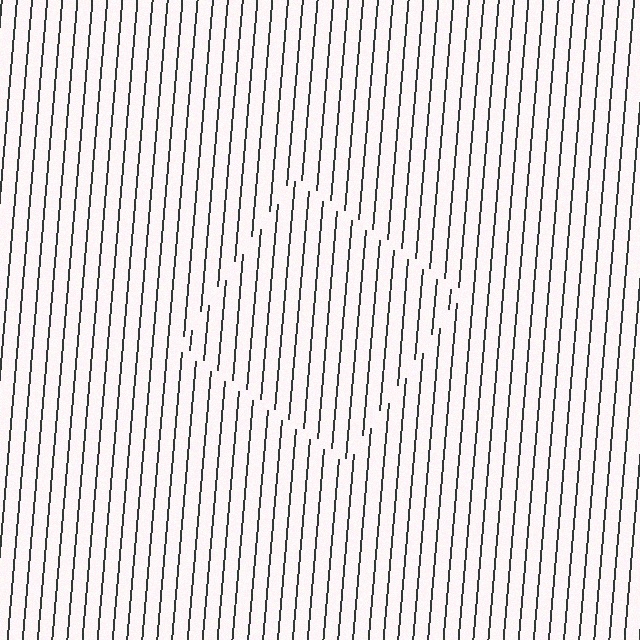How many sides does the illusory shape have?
4 sides — the line-ends trace a square.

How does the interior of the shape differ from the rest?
The interior of the shape contains the same grating, shifted by half a period — the contour is defined by the phase discontinuity where line-ends from the inner and outer gratings abut.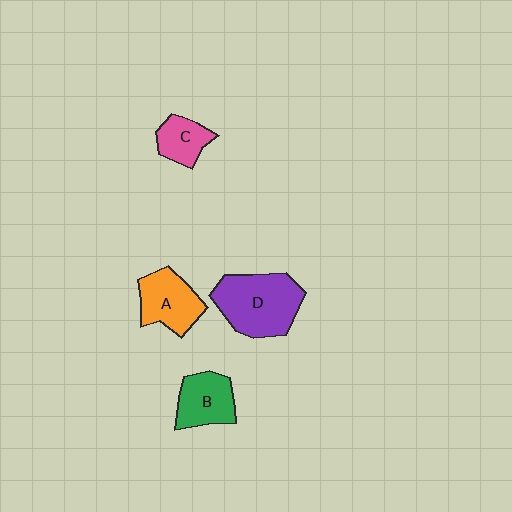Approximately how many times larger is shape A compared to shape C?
Approximately 1.5 times.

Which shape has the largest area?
Shape D (purple).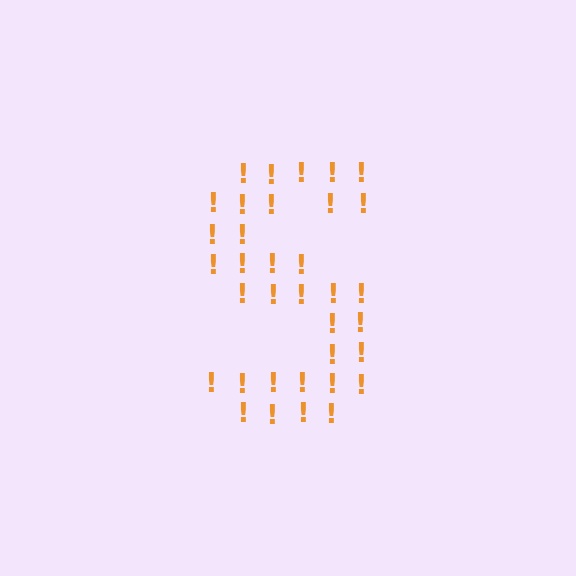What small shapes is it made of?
It is made of small exclamation marks.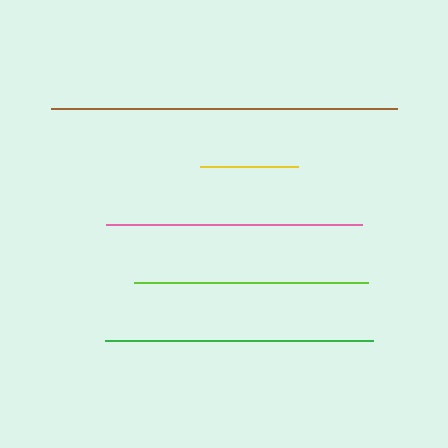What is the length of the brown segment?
The brown segment is approximately 346 pixels long.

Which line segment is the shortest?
The yellow line is the shortest at approximately 97 pixels.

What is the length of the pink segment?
The pink segment is approximately 256 pixels long.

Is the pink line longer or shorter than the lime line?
The pink line is longer than the lime line.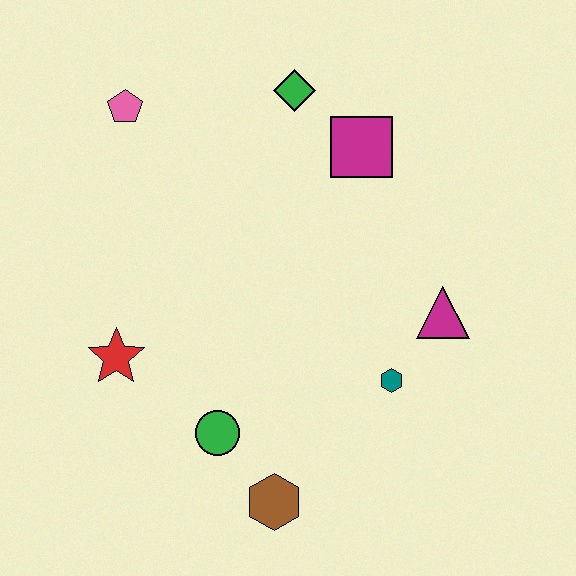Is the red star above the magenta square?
No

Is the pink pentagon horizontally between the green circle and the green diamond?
No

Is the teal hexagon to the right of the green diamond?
Yes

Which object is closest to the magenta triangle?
The teal hexagon is closest to the magenta triangle.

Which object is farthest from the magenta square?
The brown hexagon is farthest from the magenta square.